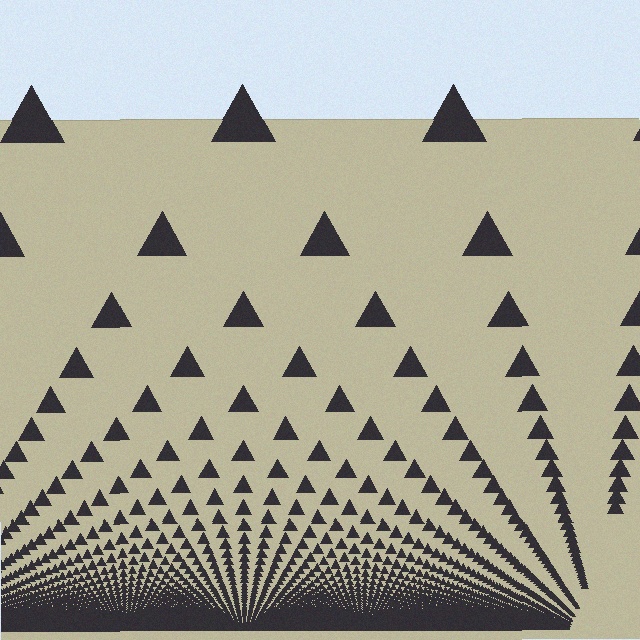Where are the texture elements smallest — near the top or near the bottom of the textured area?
Near the bottom.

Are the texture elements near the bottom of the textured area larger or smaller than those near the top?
Smaller. The gradient is inverted — elements near the bottom are smaller and denser.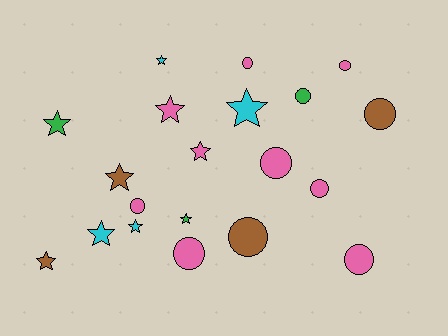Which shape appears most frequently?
Circle, with 10 objects.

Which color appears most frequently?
Pink, with 9 objects.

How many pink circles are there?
There are 7 pink circles.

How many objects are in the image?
There are 20 objects.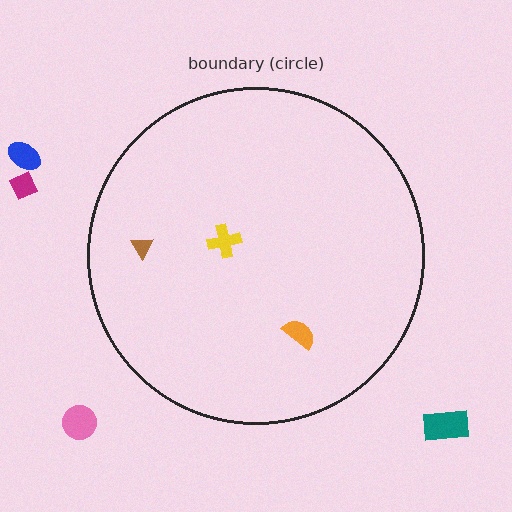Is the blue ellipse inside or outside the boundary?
Outside.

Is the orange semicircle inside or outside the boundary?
Inside.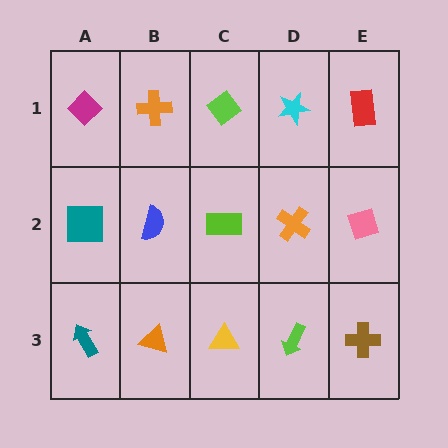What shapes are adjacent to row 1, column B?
A blue semicircle (row 2, column B), a magenta diamond (row 1, column A), a lime diamond (row 1, column C).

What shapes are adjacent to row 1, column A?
A teal square (row 2, column A), an orange cross (row 1, column B).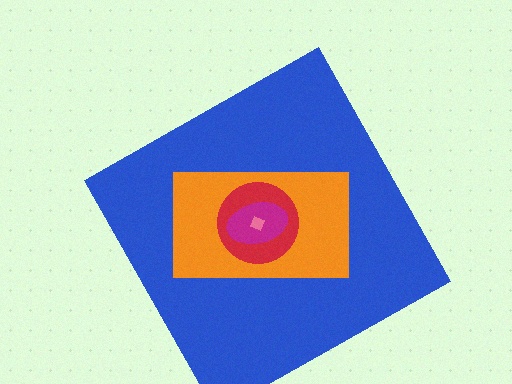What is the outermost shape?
The blue square.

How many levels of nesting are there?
5.